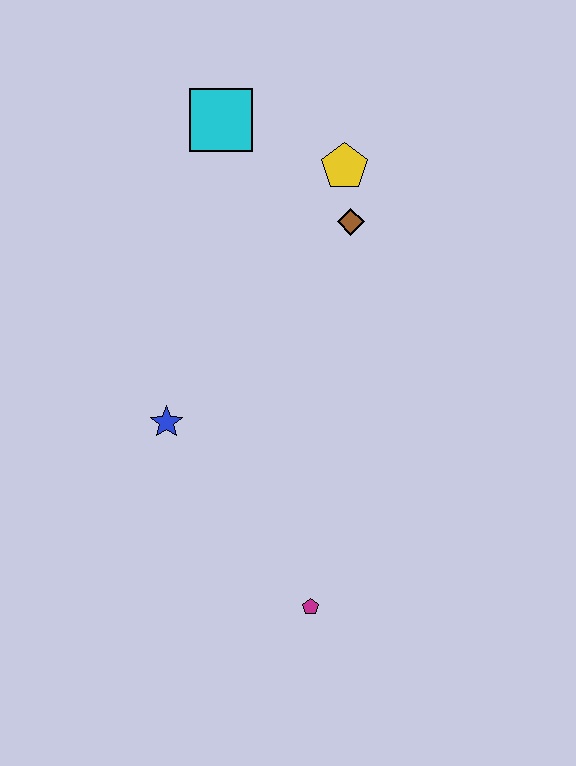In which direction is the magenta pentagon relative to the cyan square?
The magenta pentagon is below the cyan square.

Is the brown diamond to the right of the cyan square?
Yes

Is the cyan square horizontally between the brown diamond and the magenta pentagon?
No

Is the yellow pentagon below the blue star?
No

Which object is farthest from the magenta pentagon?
The cyan square is farthest from the magenta pentagon.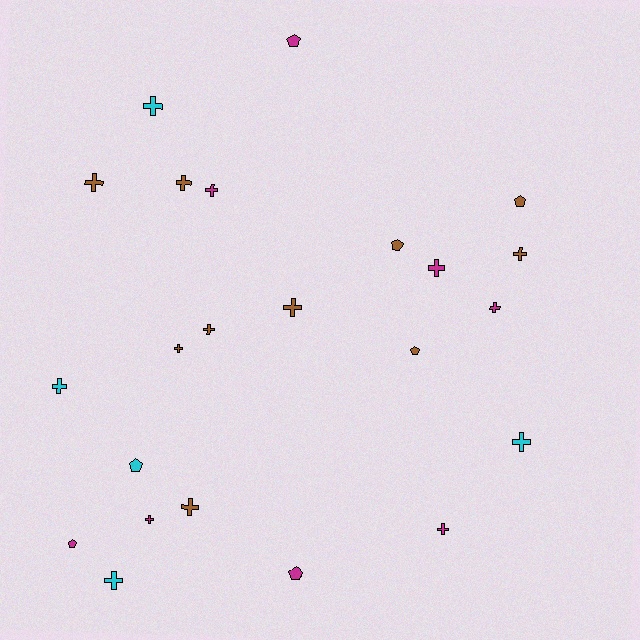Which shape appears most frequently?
Cross, with 16 objects.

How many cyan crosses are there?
There are 4 cyan crosses.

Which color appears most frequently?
Brown, with 10 objects.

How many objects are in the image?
There are 23 objects.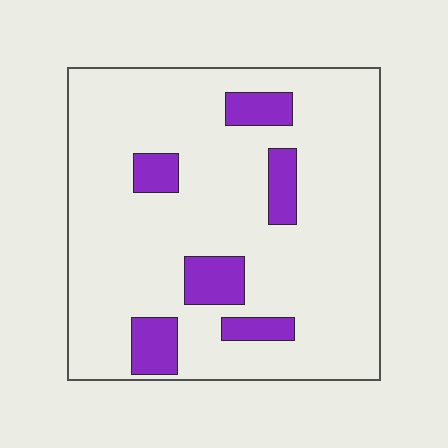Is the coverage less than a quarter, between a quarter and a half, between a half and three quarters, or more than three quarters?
Less than a quarter.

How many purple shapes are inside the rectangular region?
6.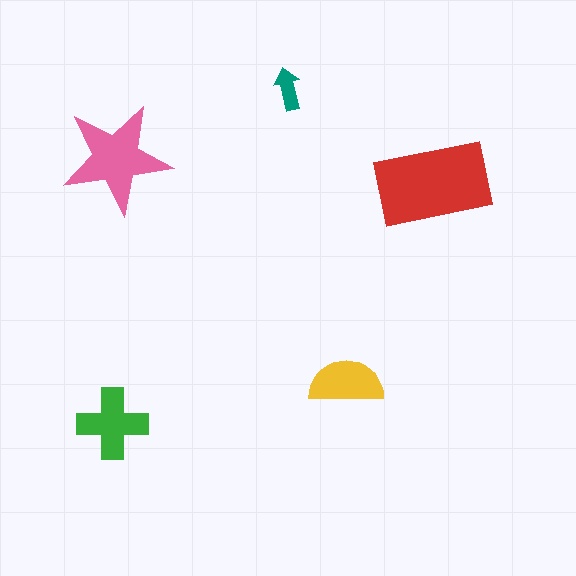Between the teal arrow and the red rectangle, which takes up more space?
The red rectangle.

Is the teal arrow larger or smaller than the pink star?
Smaller.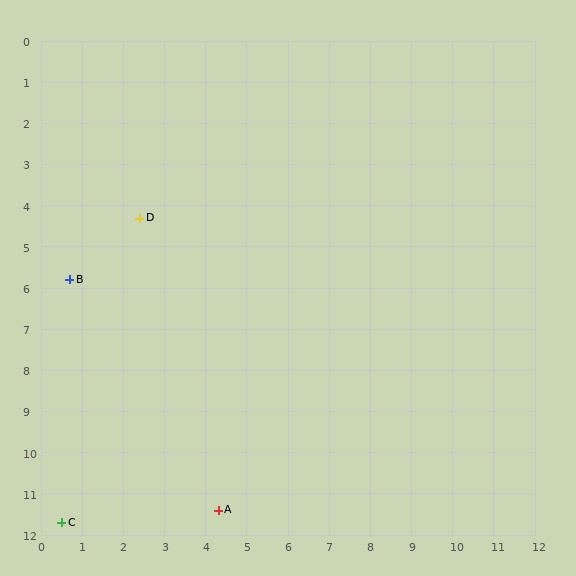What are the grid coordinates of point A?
Point A is at approximately (4.3, 11.4).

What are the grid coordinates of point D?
Point D is at approximately (2.4, 4.3).